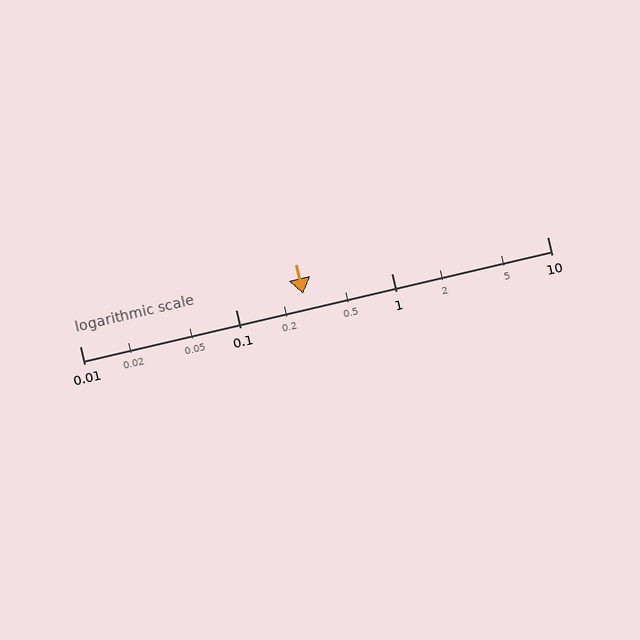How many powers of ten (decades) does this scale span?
The scale spans 3 decades, from 0.01 to 10.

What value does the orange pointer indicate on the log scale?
The pointer indicates approximately 0.27.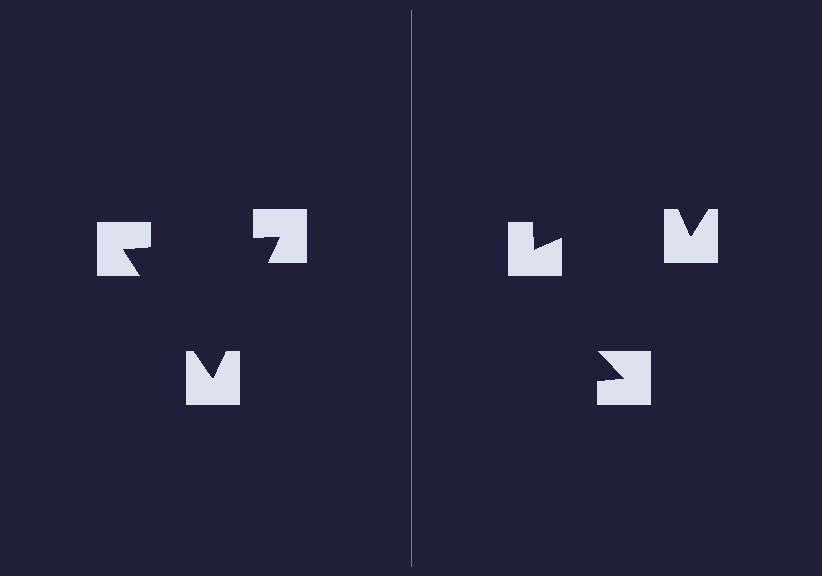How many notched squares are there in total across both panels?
6 — 3 on each side.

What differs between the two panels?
The notched squares are positioned identically on both sides; only the wedge orientations differ. On the left they align to a triangle; on the right they are misaligned.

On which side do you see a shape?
An illusory triangle appears on the left side. On the right side the wedge cuts are rotated, so no coherent shape forms.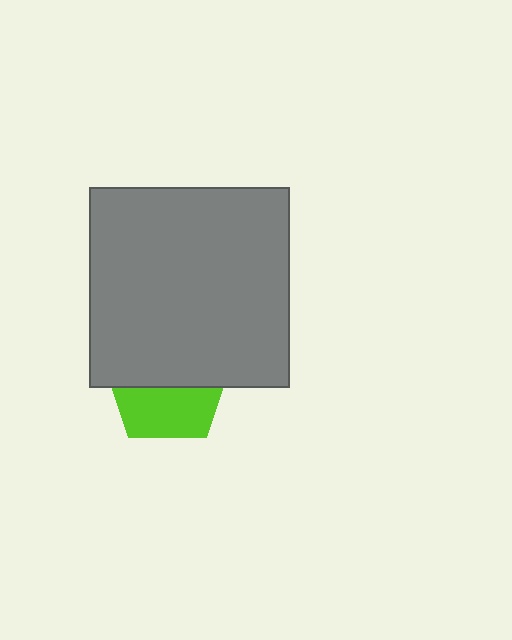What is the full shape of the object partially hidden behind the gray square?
The partially hidden object is a lime pentagon.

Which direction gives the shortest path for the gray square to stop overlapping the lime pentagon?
Moving up gives the shortest separation.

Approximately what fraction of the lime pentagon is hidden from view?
Roughly 56% of the lime pentagon is hidden behind the gray square.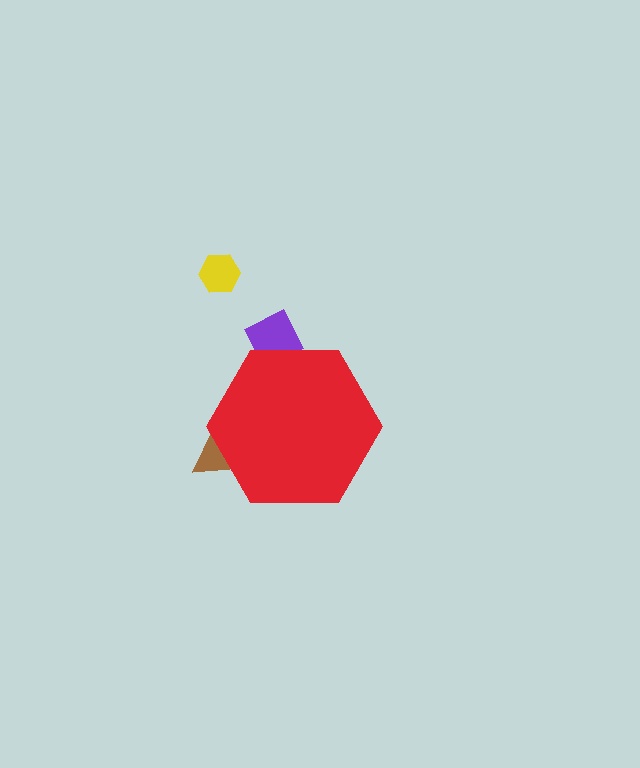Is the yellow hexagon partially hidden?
No, the yellow hexagon is fully visible.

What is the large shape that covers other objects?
A red hexagon.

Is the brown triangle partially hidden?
Yes, the brown triangle is partially hidden behind the red hexagon.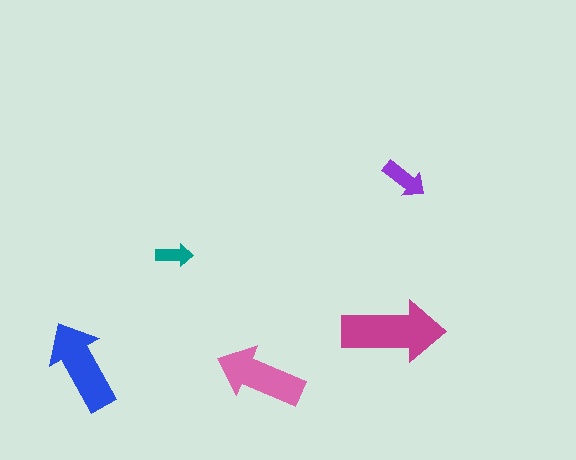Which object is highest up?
The purple arrow is topmost.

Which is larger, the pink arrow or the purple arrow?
The pink one.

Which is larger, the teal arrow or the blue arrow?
The blue one.